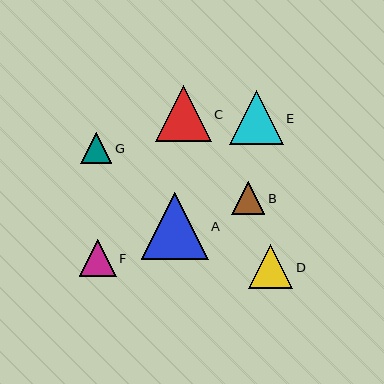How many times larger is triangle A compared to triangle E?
Triangle A is approximately 1.2 times the size of triangle E.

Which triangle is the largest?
Triangle A is the largest with a size of approximately 67 pixels.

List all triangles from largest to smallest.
From largest to smallest: A, C, E, D, F, B, G.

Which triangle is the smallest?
Triangle G is the smallest with a size of approximately 31 pixels.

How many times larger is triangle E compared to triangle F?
Triangle E is approximately 1.5 times the size of triangle F.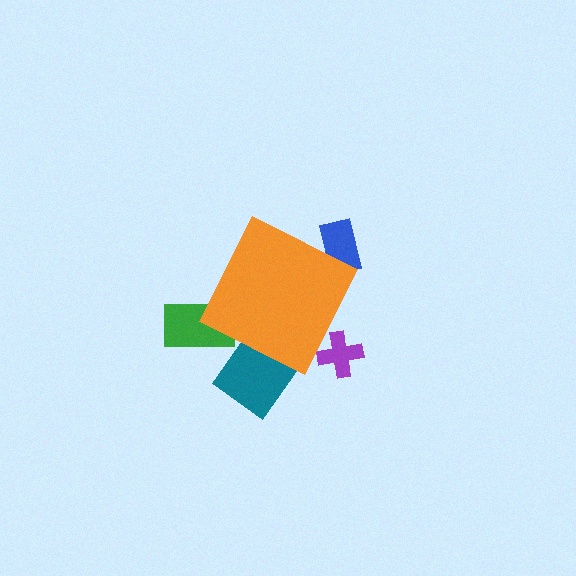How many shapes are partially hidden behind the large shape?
4 shapes are partially hidden.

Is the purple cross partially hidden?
Yes, the purple cross is partially hidden behind the orange diamond.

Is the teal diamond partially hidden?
Yes, the teal diamond is partially hidden behind the orange diamond.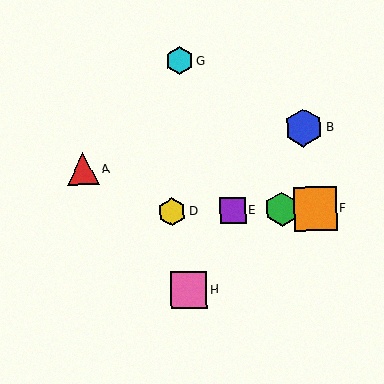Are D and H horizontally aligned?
No, D is at y≈212 and H is at y≈290.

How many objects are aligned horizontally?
4 objects (C, D, E, F) are aligned horizontally.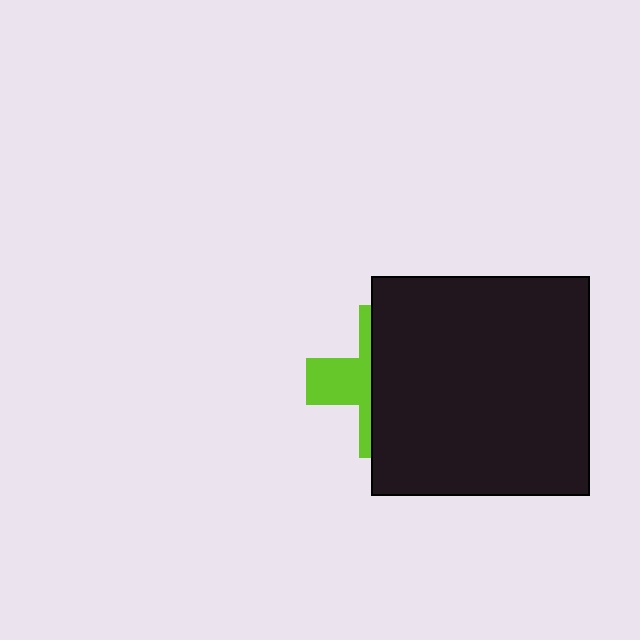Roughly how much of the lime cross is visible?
A small part of it is visible (roughly 36%).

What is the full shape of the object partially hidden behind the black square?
The partially hidden object is a lime cross.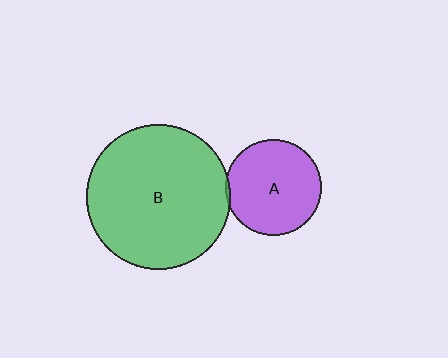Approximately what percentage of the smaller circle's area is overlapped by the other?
Approximately 5%.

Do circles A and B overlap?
Yes.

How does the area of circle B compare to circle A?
Approximately 2.3 times.